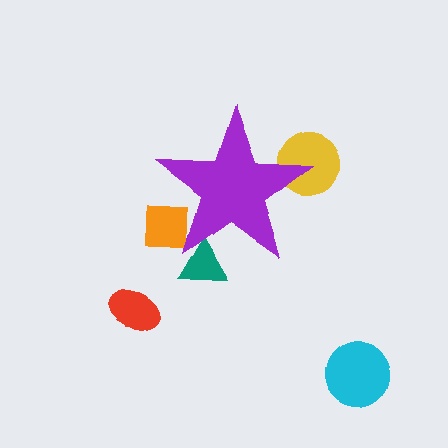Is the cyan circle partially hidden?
No, the cyan circle is fully visible.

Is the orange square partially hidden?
Yes, the orange square is partially hidden behind the purple star.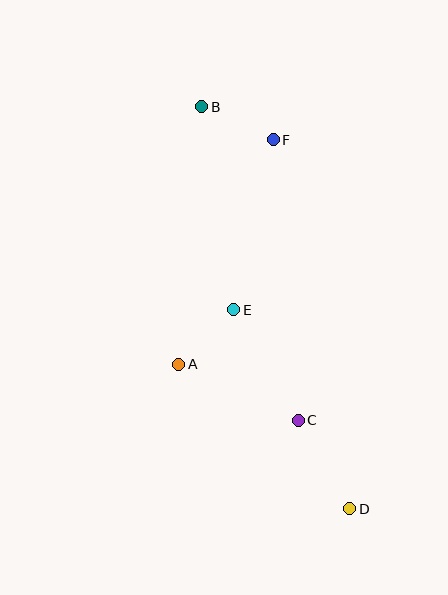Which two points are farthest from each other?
Points B and D are farthest from each other.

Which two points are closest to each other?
Points A and E are closest to each other.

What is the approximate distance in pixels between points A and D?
The distance between A and D is approximately 224 pixels.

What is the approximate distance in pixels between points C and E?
The distance between C and E is approximately 128 pixels.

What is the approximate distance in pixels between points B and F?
The distance between B and F is approximately 79 pixels.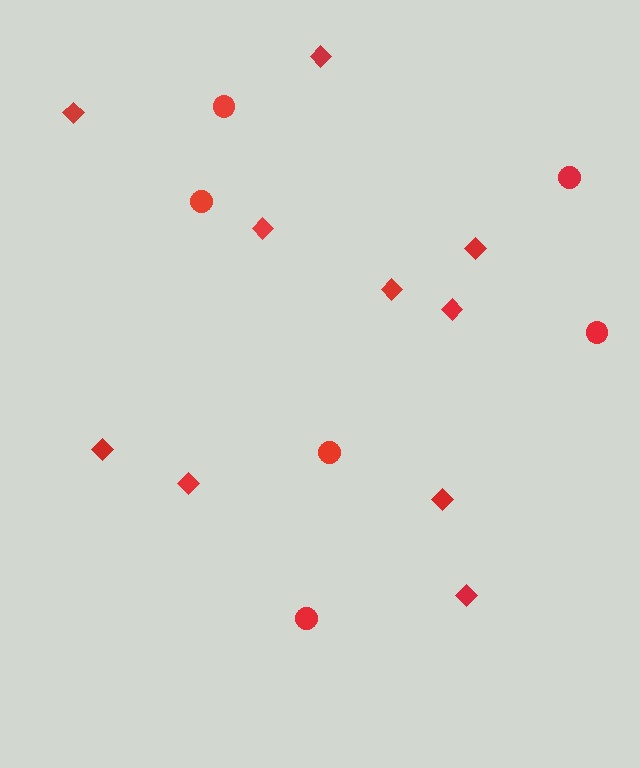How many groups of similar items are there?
There are 2 groups: one group of circles (6) and one group of diamonds (10).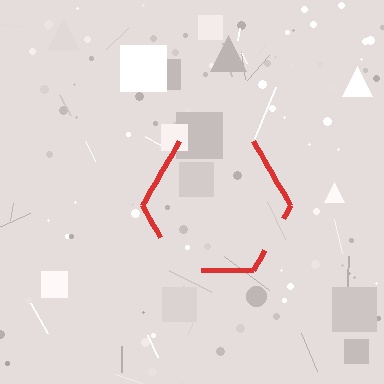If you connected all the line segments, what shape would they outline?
They would outline a hexagon.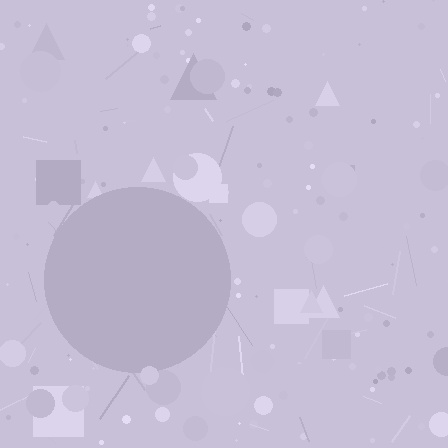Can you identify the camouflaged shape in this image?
The camouflaged shape is a circle.